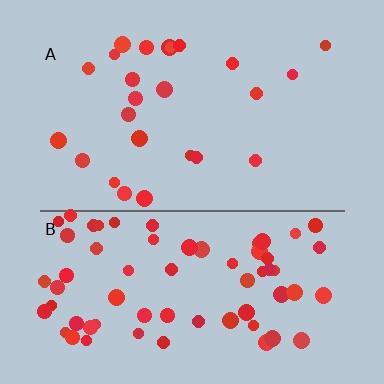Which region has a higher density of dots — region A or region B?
B (the bottom).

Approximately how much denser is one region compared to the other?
Approximately 2.7× — region B over region A.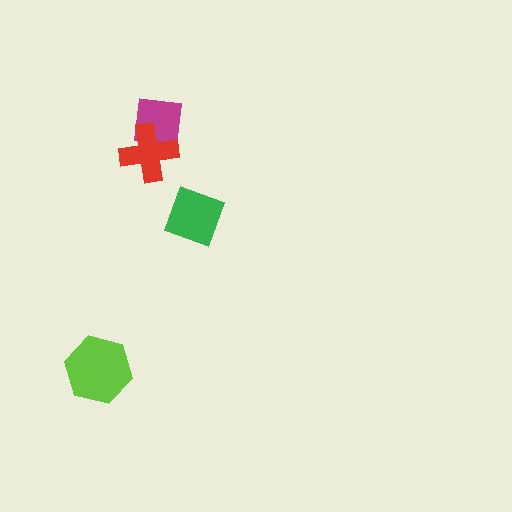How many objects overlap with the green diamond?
0 objects overlap with the green diamond.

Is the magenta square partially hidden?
Yes, it is partially covered by another shape.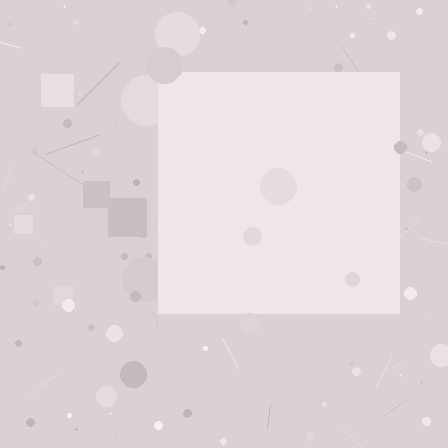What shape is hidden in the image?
A square is hidden in the image.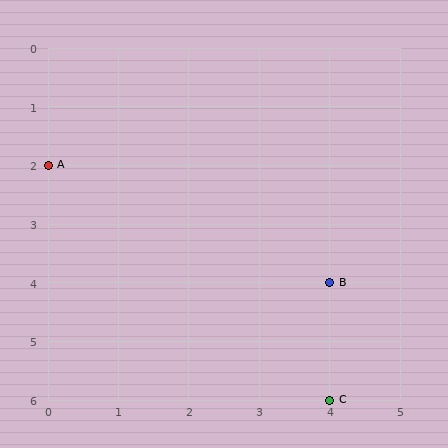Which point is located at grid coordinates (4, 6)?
Point C is at (4, 6).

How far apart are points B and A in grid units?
Points B and A are 4 columns and 2 rows apart (about 4.5 grid units diagonally).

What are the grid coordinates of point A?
Point A is at grid coordinates (0, 2).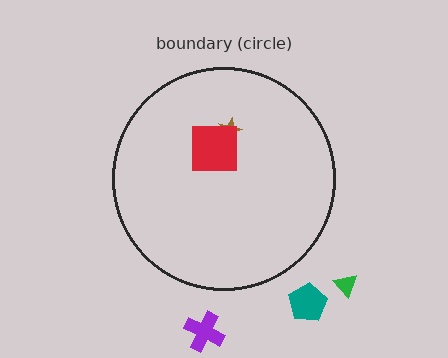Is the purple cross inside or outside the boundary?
Outside.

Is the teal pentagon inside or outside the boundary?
Outside.